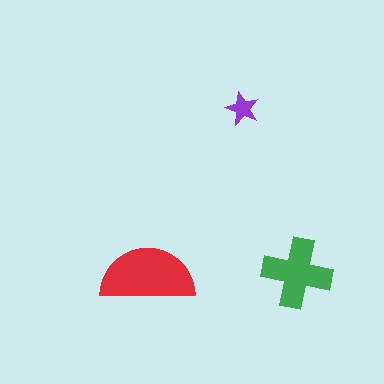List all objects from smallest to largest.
The purple star, the green cross, the red semicircle.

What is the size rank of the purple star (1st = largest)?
3rd.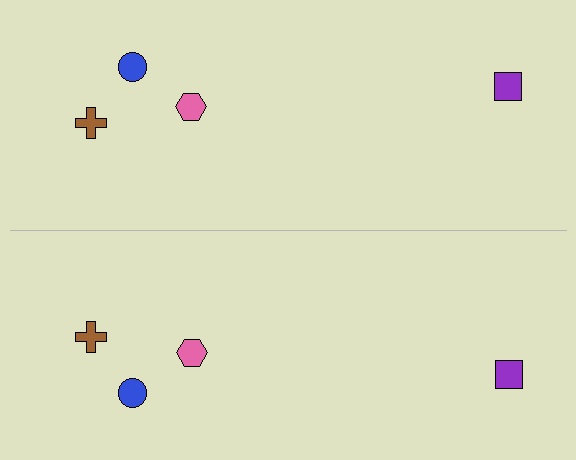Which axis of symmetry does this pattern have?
The pattern has a horizontal axis of symmetry running through the center of the image.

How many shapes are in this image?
There are 8 shapes in this image.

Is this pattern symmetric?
Yes, this pattern has bilateral (reflection) symmetry.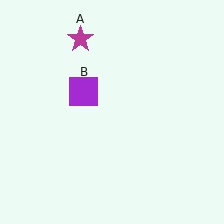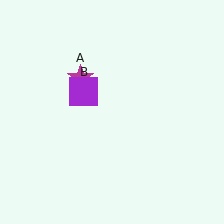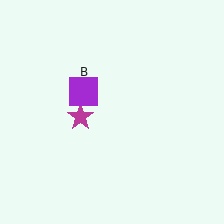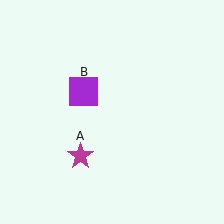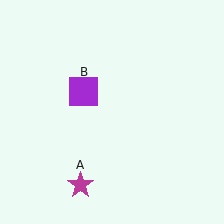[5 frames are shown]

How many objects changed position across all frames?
1 object changed position: magenta star (object A).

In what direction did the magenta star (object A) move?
The magenta star (object A) moved down.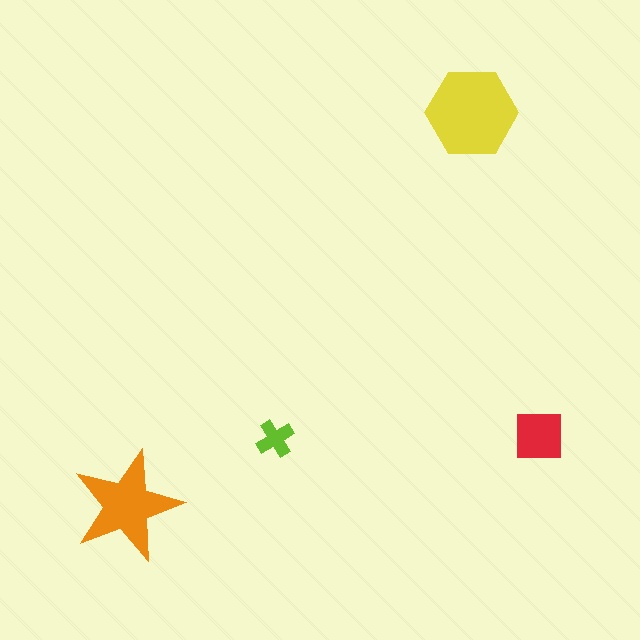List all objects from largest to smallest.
The yellow hexagon, the orange star, the red square, the lime cross.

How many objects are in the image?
There are 4 objects in the image.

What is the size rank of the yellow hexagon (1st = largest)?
1st.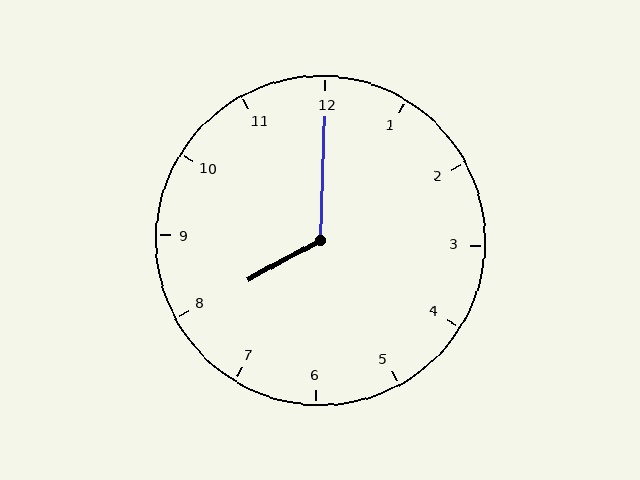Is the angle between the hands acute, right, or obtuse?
It is obtuse.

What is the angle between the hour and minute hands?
Approximately 120 degrees.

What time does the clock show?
8:00.